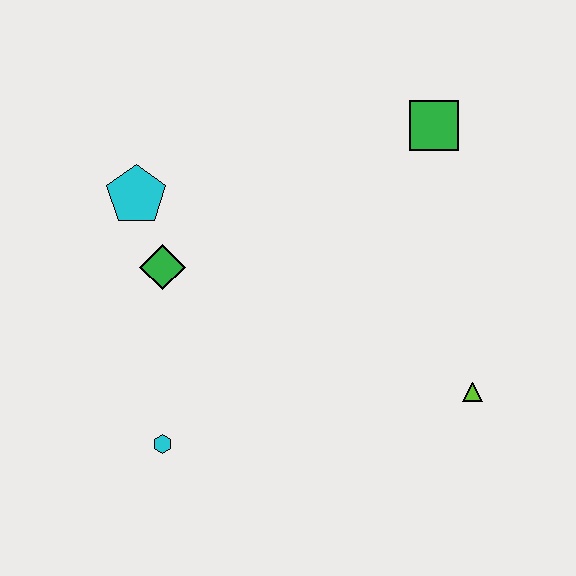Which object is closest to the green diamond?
The cyan pentagon is closest to the green diamond.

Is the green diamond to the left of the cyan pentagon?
No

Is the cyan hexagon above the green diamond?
No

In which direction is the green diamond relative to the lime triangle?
The green diamond is to the left of the lime triangle.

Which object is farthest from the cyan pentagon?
The lime triangle is farthest from the cyan pentagon.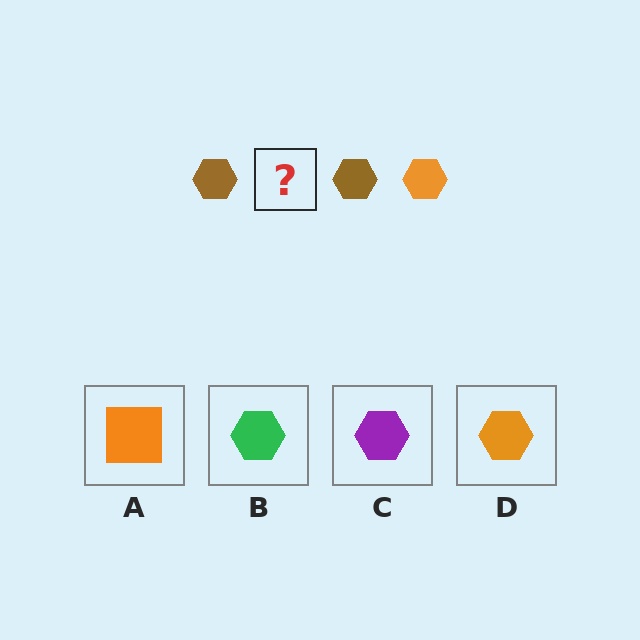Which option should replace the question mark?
Option D.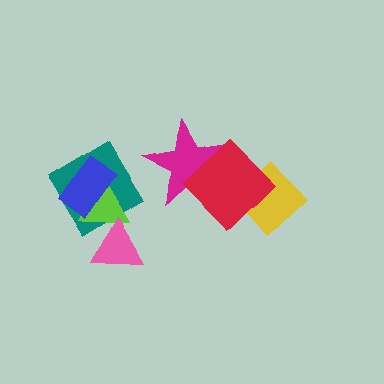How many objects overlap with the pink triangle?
1 object overlaps with the pink triangle.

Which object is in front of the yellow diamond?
The red diamond is in front of the yellow diamond.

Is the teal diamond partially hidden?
Yes, it is partially covered by another shape.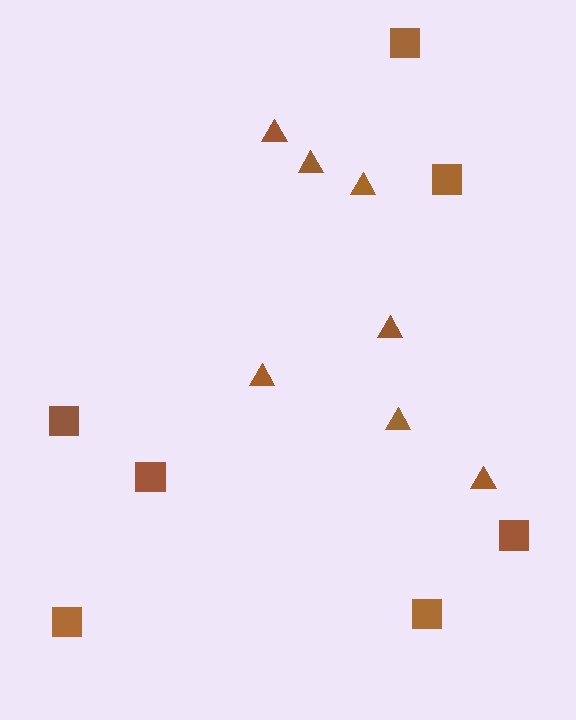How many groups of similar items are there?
There are 2 groups: one group of squares (7) and one group of triangles (7).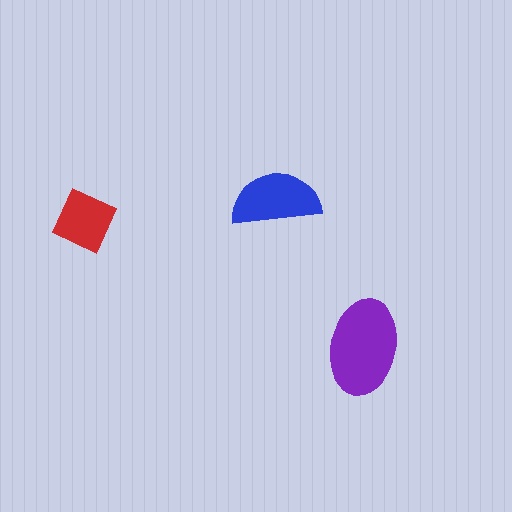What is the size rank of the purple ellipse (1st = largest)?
1st.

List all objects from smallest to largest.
The red diamond, the blue semicircle, the purple ellipse.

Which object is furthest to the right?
The purple ellipse is rightmost.